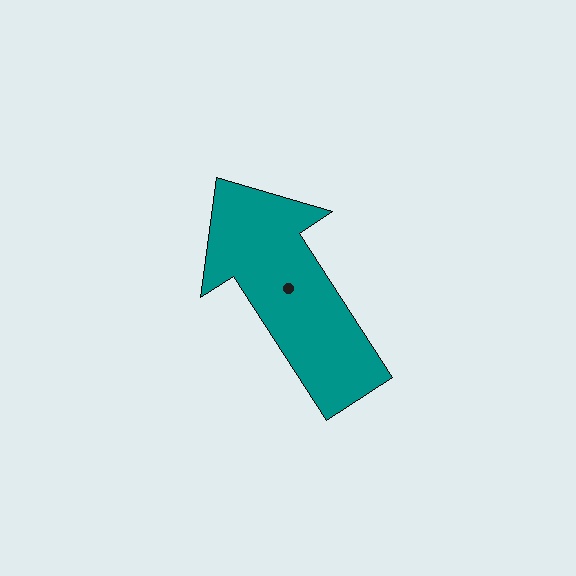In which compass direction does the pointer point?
Northwest.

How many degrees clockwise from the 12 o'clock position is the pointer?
Approximately 327 degrees.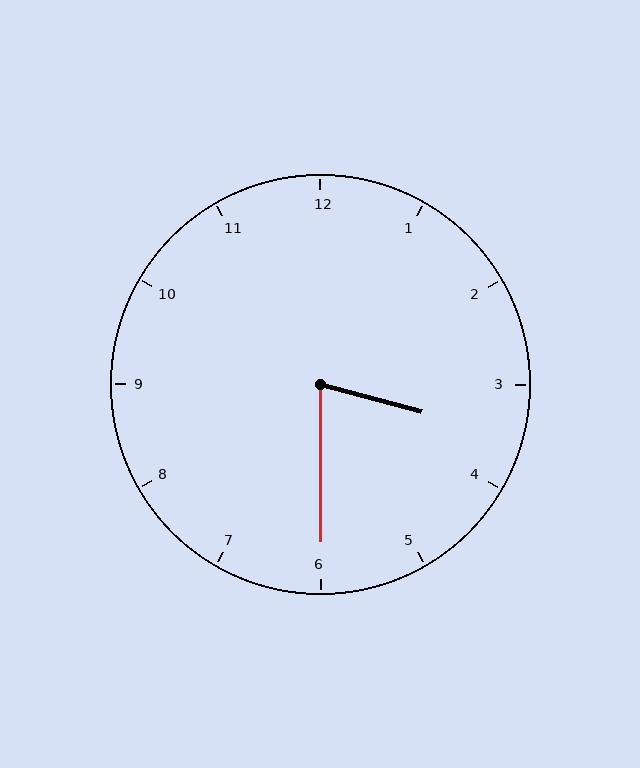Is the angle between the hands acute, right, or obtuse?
It is acute.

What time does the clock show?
3:30.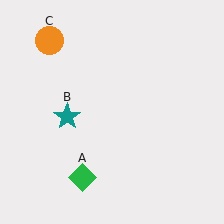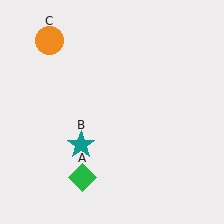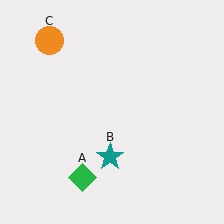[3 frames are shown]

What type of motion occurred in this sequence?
The teal star (object B) rotated counterclockwise around the center of the scene.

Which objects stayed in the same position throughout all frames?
Green diamond (object A) and orange circle (object C) remained stationary.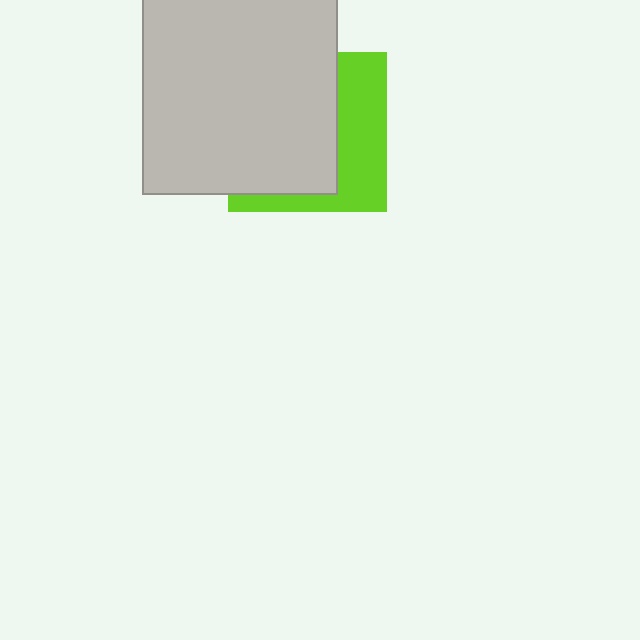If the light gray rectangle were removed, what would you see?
You would see the complete lime square.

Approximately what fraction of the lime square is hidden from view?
Roughly 62% of the lime square is hidden behind the light gray rectangle.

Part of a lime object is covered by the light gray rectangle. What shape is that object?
It is a square.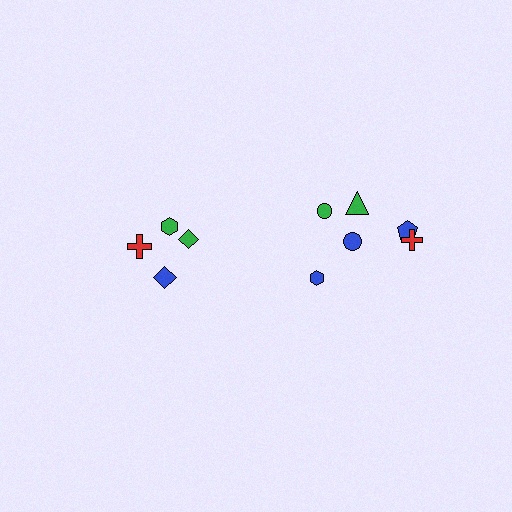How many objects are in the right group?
There are 6 objects.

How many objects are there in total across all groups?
There are 10 objects.